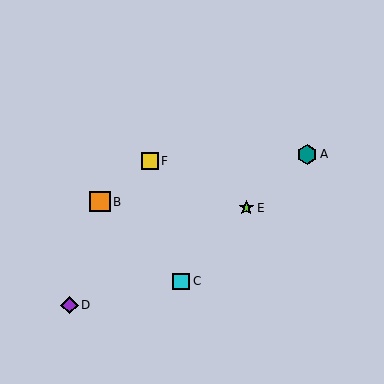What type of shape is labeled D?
Shape D is a purple diamond.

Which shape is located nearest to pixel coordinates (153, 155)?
The yellow square (labeled F) at (150, 161) is nearest to that location.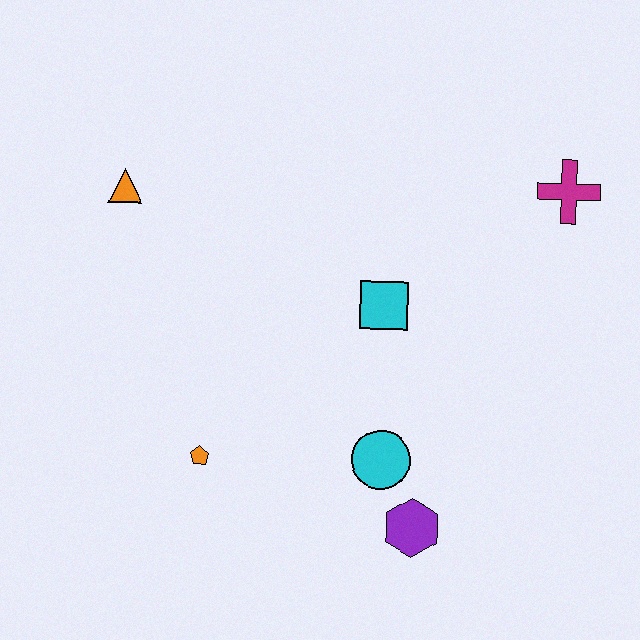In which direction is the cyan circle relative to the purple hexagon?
The cyan circle is above the purple hexagon.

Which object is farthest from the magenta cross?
The orange pentagon is farthest from the magenta cross.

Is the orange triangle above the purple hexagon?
Yes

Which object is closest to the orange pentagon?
The cyan circle is closest to the orange pentagon.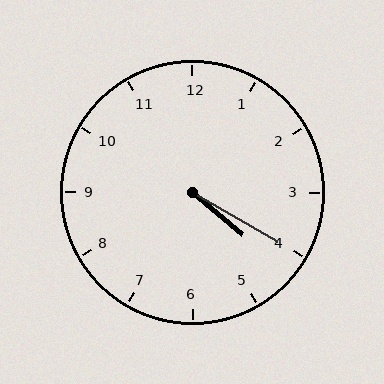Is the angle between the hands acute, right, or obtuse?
It is acute.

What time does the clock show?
4:20.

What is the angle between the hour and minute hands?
Approximately 10 degrees.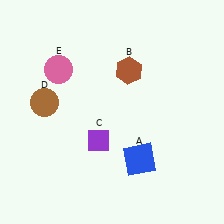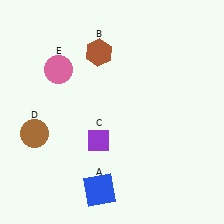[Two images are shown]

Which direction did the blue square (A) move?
The blue square (A) moved left.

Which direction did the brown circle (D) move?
The brown circle (D) moved down.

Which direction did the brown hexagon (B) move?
The brown hexagon (B) moved left.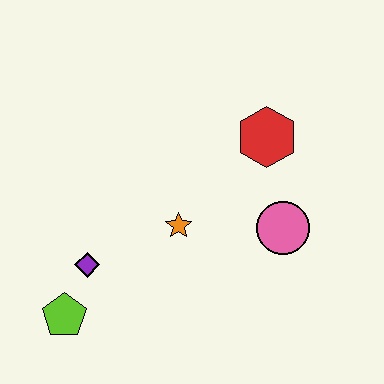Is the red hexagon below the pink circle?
No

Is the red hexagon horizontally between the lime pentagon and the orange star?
No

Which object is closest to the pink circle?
The red hexagon is closest to the pink circle.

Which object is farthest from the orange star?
The lime pentagon is farthest from the orange star.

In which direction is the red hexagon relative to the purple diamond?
The red hexagon is to the right of the purple diamond.